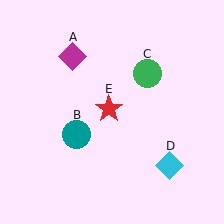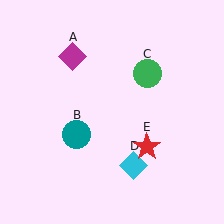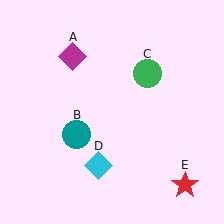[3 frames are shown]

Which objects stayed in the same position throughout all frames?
Magenta diamond (object A) and teal circle (object B) and green circle (object C) remained stationary.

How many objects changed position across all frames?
2 objects changed position: cyan diamond (object D), red star (object E).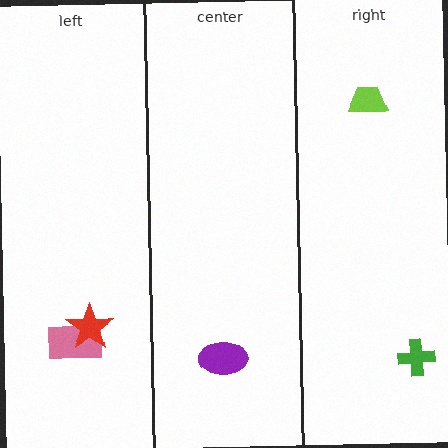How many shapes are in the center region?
1.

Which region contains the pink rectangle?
The left region.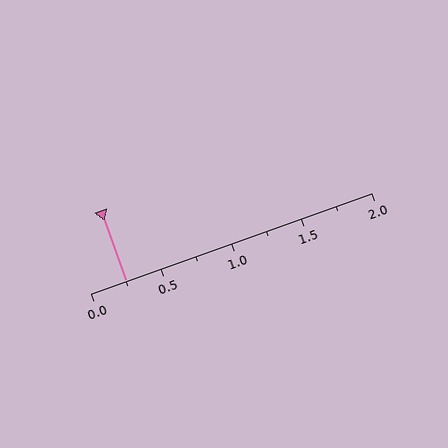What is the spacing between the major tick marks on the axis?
The major ticks are spaced 0.5 apart.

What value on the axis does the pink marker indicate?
The marker indicates approximately 0.25.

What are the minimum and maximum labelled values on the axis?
The axis runs from 0.0 to 2.0.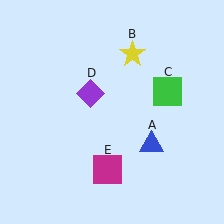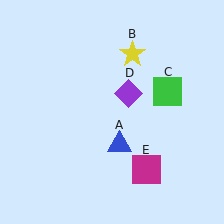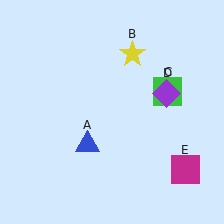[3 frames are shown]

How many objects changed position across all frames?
3 objects changed position: blue triangle (object A), purple diamond (object D), magenta square (object E).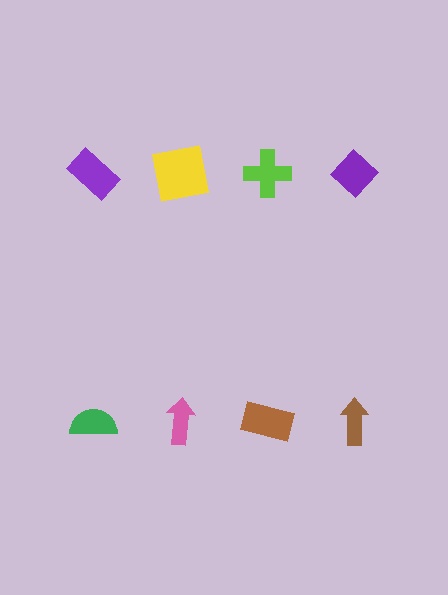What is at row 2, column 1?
A green semicircle.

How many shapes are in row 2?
4 shapes.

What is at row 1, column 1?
A purple rectangle.